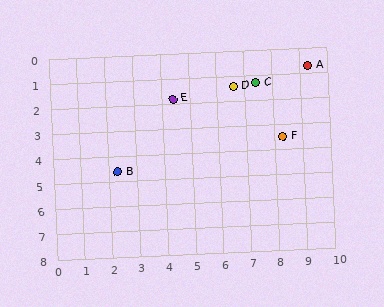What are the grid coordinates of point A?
Point A is at approximately (9.3, 0.7).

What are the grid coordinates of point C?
Point C is at approximately (7.4, 1.3).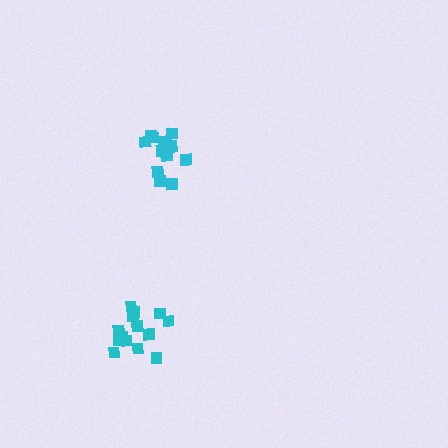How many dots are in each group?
Group 1: 14 dots, Group 2: 15 dots (29 total).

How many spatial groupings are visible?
There are 2 spatial groupings.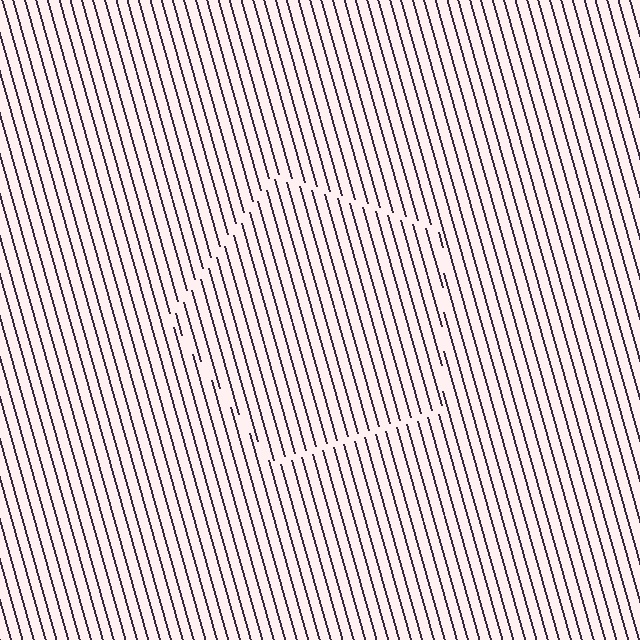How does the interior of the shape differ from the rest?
The interior of the shape contains the same grating, shifted by half a period — the contour is defined by the phase discontinuity where line-ends from the inner and outer gratings abut.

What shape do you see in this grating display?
An illusory pentagon. The interior of the shape contains the same grating, shifted by half a period — the contour is defined by the phase discontinuity where line-ends from the inner and outer gratings abut.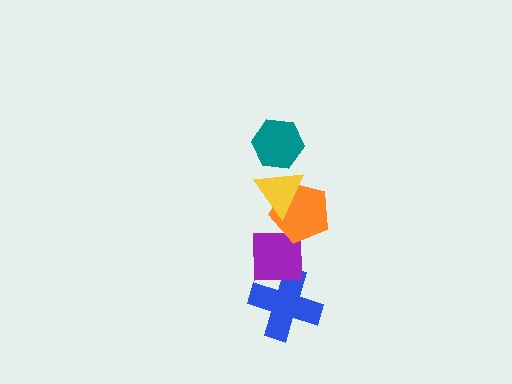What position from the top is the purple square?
The purple square is 4th from the top.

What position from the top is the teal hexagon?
The teal hexagon is 1st from the top.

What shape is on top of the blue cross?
The purple square is on top of the blue cross.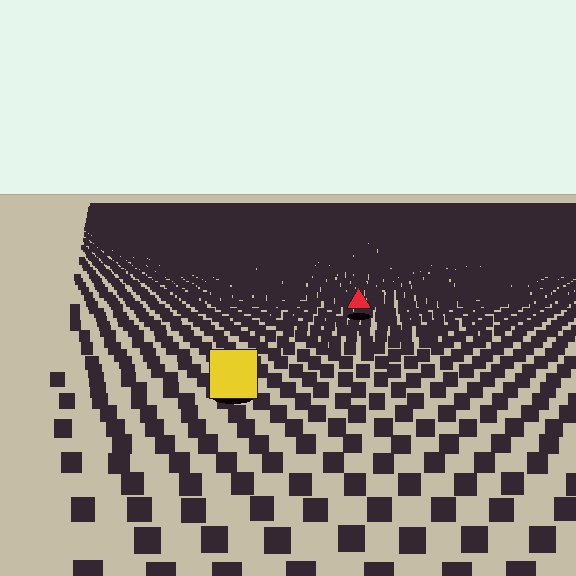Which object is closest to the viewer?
The yellow square is closest. The texture marks near it are larger and more spread out.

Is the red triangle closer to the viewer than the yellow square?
No. The yellow square is closer — you can tell from the texture gradient: the ground texture is coarser near it.